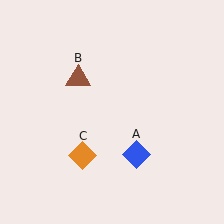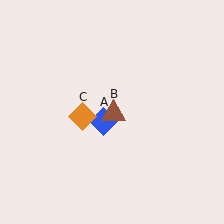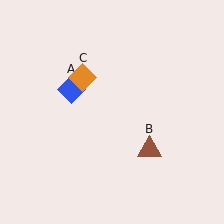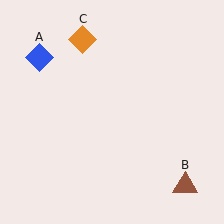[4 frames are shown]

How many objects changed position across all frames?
3 objects changed position: blue diamond (object A), brown triangle (object B), orange diamond (object C).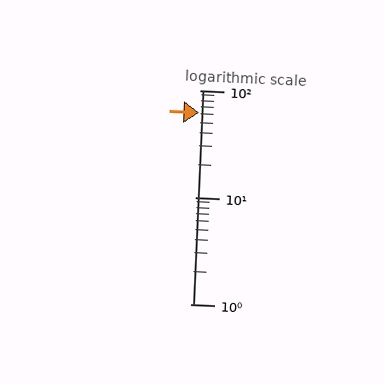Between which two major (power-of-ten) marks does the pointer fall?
The pointer is between 10 and 100.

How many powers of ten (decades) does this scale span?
The scale spans 2 decades, from 1 to 100.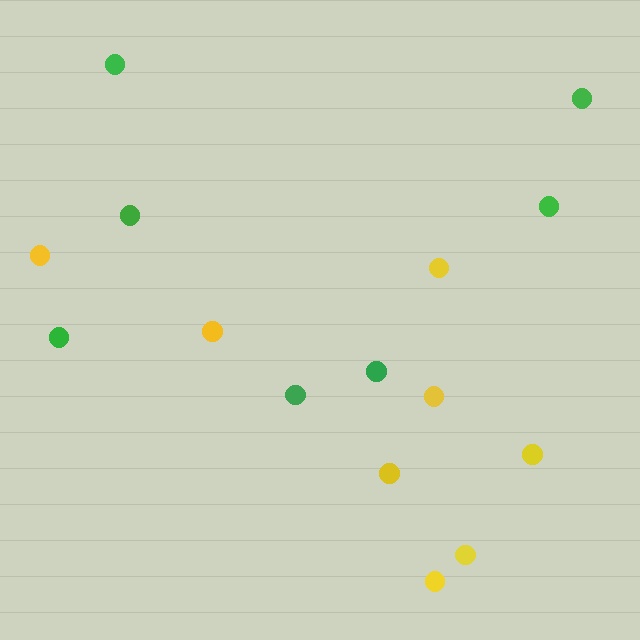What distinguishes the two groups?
There are 2 groups: one group of yellow circles (8) and one group of green circles (7).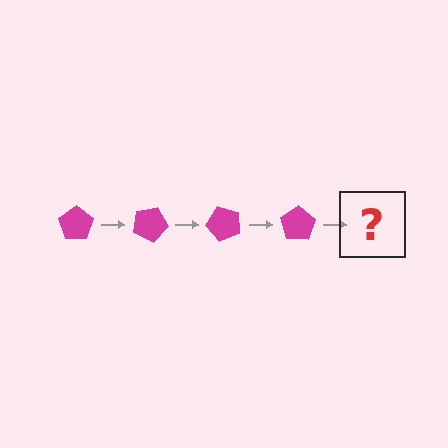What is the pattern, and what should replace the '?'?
The pattern is that the pentagon rotates 25 degrees each step. The '?' should be a magenta pentagon rotated 100 degrees.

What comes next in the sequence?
The next element should be a magenta pentagon rotated 100 degrees.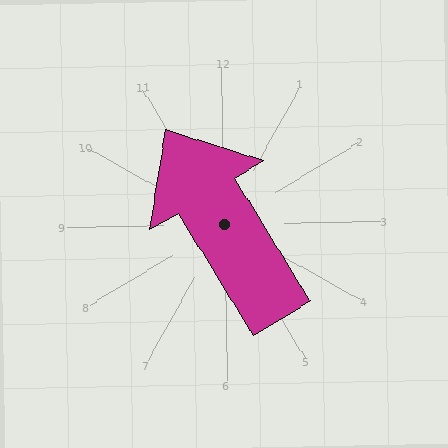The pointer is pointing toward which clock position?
Roughly 11 o'clock.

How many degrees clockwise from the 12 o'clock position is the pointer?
Approximately 330 degrees.